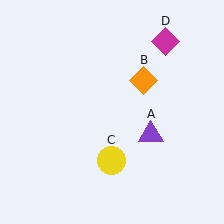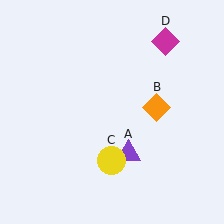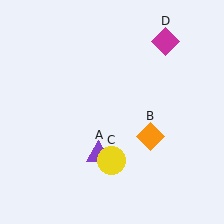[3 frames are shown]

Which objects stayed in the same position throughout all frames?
Yellow circle (object C) and magenta diamond (object D) remained stationary.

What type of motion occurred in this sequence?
The purple triangle (object A), orange diamond (object B) rotated clockwise around the center of the scene.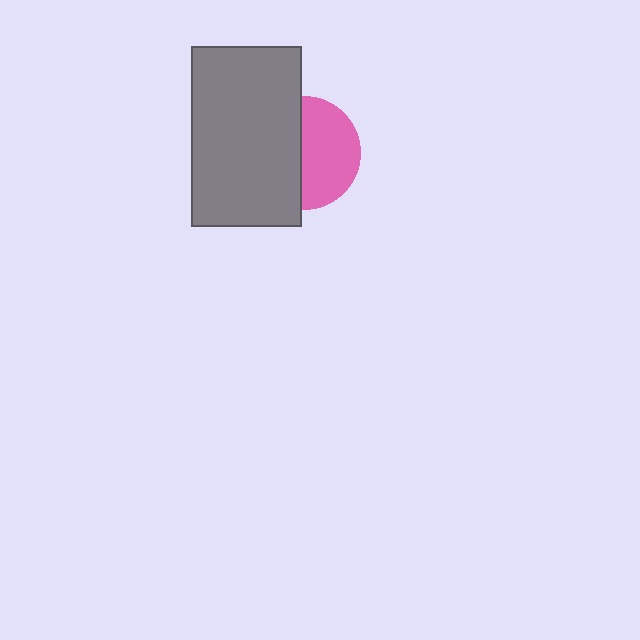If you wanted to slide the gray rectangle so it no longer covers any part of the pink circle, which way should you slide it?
Slide it left — that is the most direct way to separate the two shapes.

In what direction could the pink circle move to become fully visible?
The pink circle could move right. That would shift it out from behind the gray rectangle entirely.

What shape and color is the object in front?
The object in front is a gray rectangle.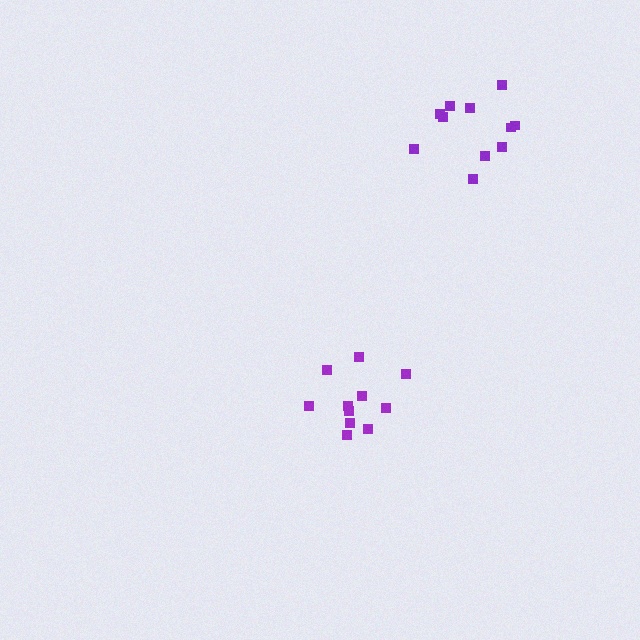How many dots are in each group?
Group 1: 11 dots, Group 2: 11 dots (22 total).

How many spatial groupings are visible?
There are 2 spatial groupings.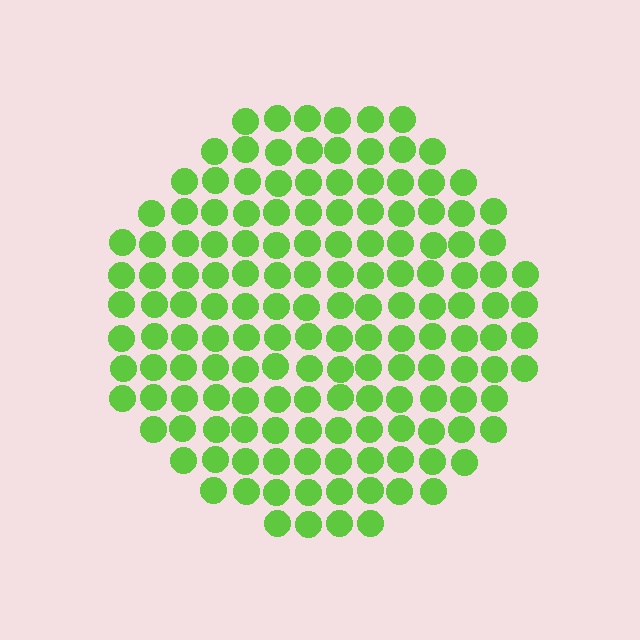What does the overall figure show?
The overall figure shows a circle.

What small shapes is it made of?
It is made of small circles.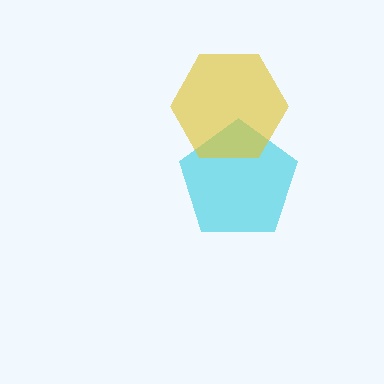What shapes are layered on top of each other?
The layered shapes are: a cyan pentagon, a yellow hexagon.